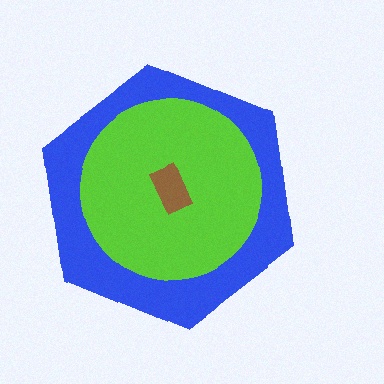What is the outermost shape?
The blue hexagon.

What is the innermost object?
The brown rectangle.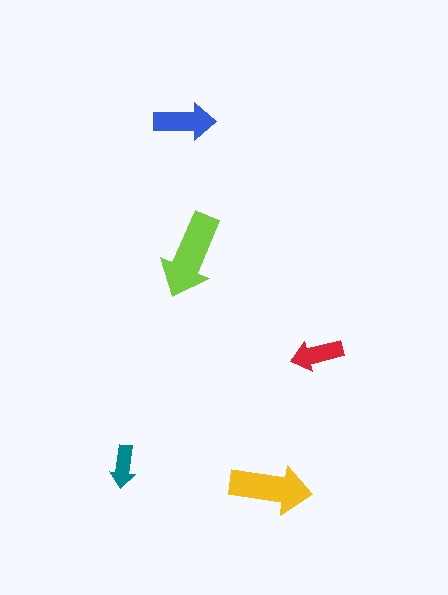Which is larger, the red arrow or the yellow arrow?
The yellow one.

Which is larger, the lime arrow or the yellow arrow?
The lime one.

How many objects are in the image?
There are 5 objects in the image.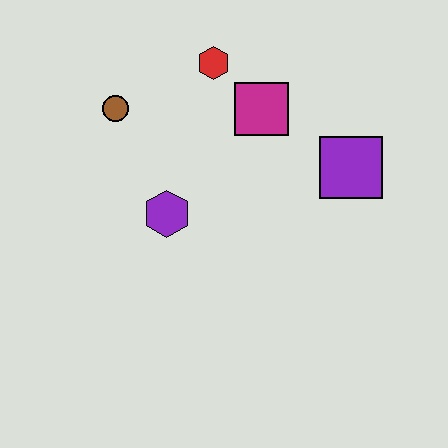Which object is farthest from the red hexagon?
The purple square is farthest from the red hexagon.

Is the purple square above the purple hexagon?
Yes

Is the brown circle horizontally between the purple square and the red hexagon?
No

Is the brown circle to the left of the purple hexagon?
Yes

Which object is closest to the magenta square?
The red hexagon is closest to the magenta square.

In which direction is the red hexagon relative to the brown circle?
The red hexagon is to the right of the brown circle.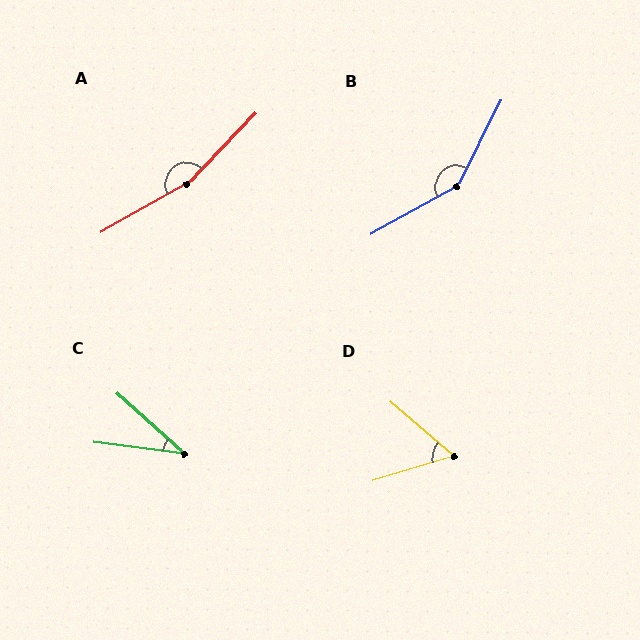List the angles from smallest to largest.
C (35°), D (58°), B (146°), A (163°).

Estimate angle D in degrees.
Approximately 58 degrees.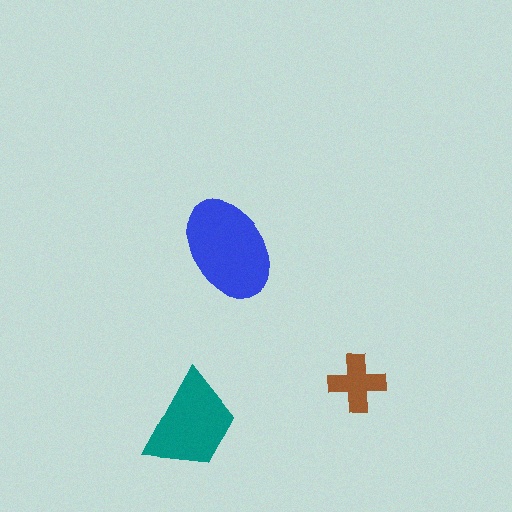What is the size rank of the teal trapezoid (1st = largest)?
2nd.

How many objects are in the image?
There are 3 objects in the image.